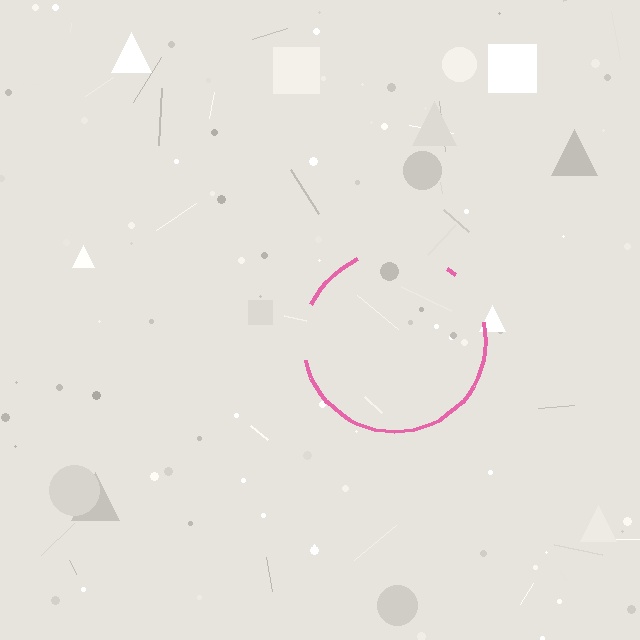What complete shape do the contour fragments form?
The contour fragments form a circle.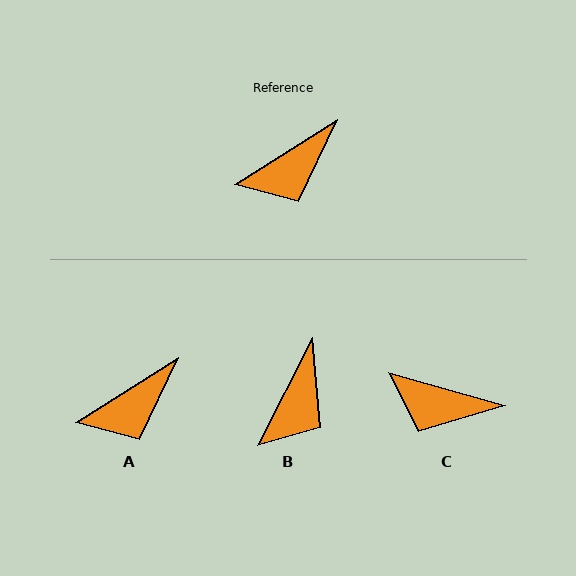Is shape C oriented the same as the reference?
No, it is off by about 48 degrees.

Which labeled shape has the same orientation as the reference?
A.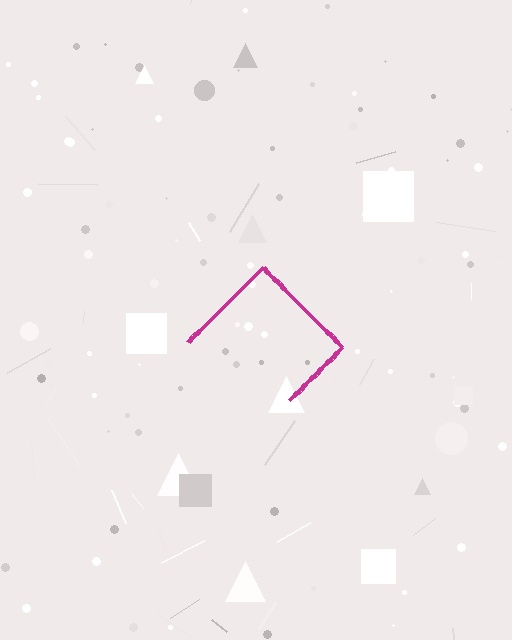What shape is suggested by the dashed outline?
The dashed outline suggests a diamond.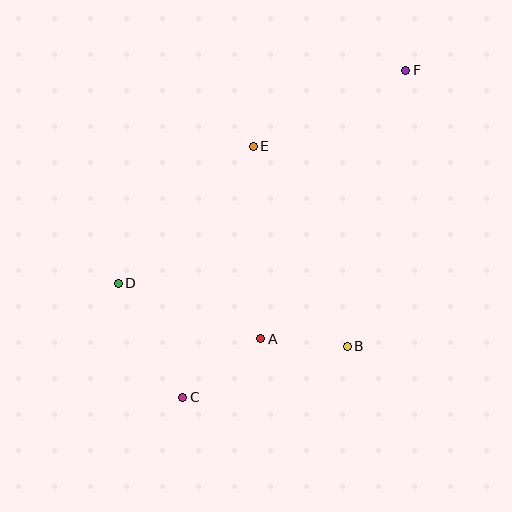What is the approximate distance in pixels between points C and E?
The distance between C and E is approximately 261 pixels.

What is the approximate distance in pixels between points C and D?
The distance between C and D is approximately 131 pixels.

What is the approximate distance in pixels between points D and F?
The distance between D and F is approximately 358 pixels.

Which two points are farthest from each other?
Points C and F are farthest from each other.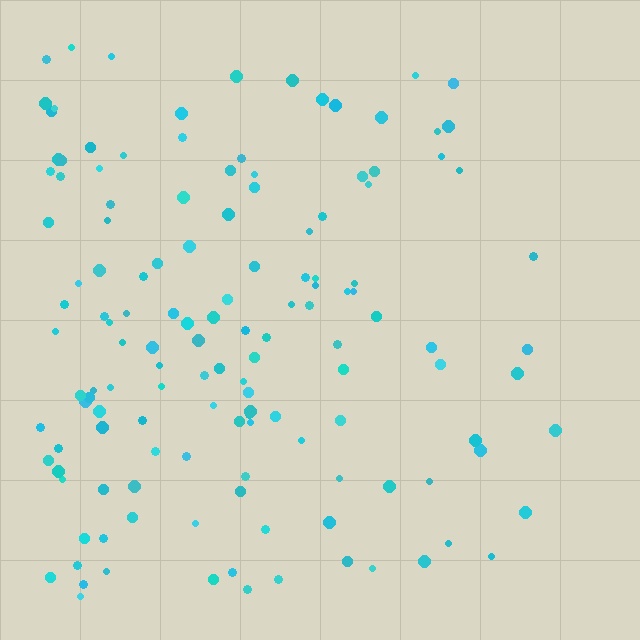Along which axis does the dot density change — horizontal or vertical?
Horizontal.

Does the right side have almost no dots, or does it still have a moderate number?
Still a moderate number, just noticeably fewer than the left.